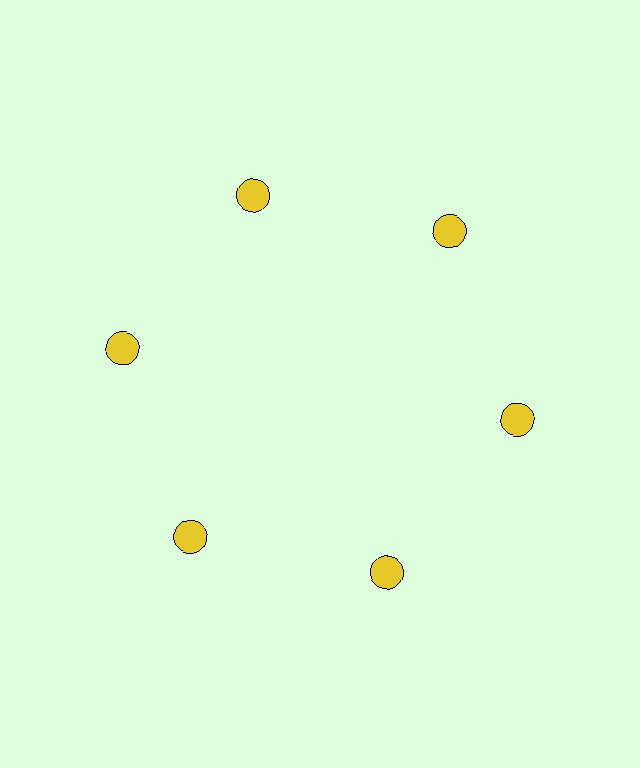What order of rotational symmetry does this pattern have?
This pattern has 6-fold rotational symmetry.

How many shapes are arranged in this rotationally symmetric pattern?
There are 6 shapes, arranged in 6 groups of 1.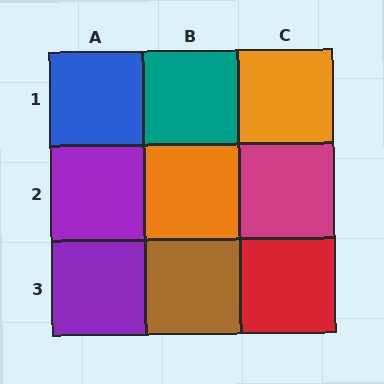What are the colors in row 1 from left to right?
Blue, teal, orange.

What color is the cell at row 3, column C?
Red.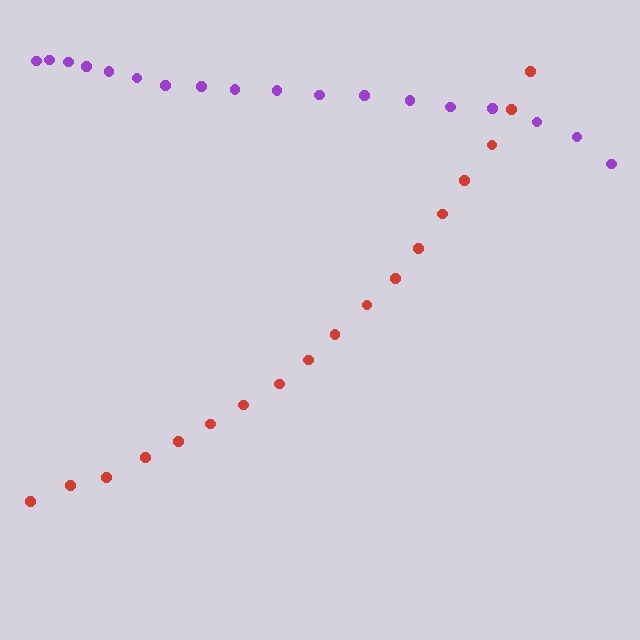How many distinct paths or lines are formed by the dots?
There are 2 distinct paths.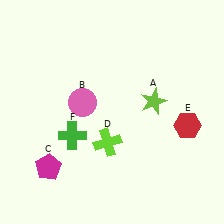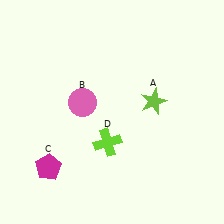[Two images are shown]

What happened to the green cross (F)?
The green cross (F) was removed in Image 2. It was in the bottom-left area of Image 1.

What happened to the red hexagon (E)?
The red hexagon (E) was removed in Image 2. It was in the bottom-right area of Image 1.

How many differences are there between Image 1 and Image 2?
There are 2 differences between the two images.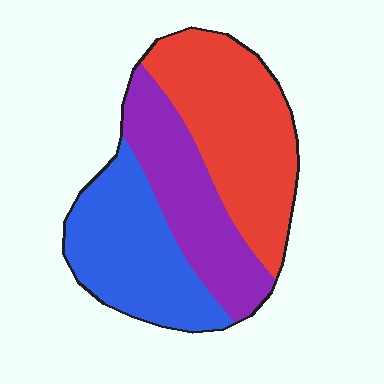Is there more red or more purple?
Red.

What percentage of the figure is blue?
Blue takes up between a quarter and a half of the figure.